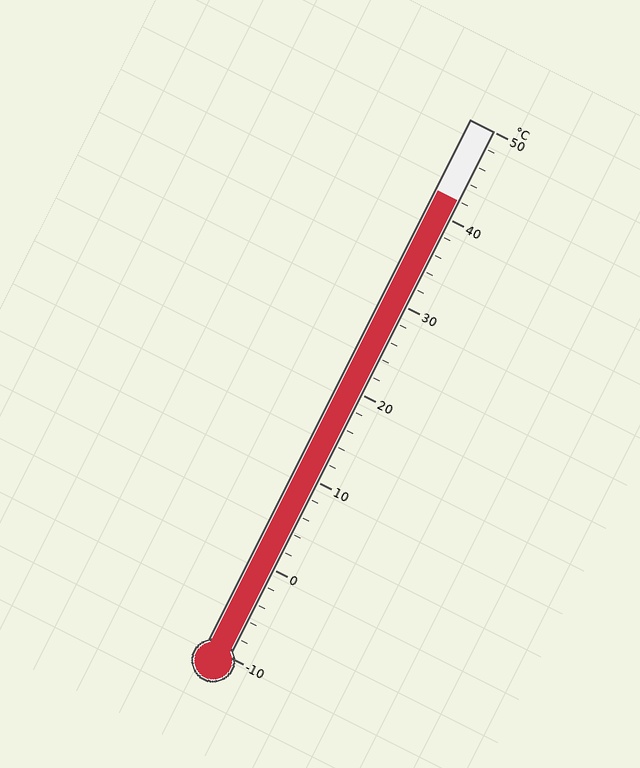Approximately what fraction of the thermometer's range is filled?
The thermometer is filled to approximately 85% of its range.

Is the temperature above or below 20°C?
The temperature is above 20°C.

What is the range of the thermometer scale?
The thermometer scale ranges from -10°C to 50°C.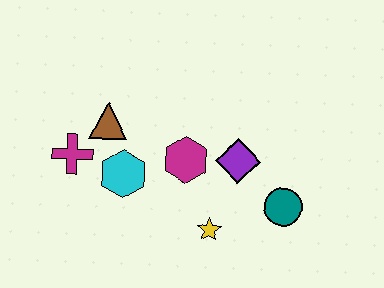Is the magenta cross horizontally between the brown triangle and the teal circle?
No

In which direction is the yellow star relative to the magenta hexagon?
The yellow star is below the magenta hexagon.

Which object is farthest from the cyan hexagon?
The teal circle is farthest from the cyan hexagon.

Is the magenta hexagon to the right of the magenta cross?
Yes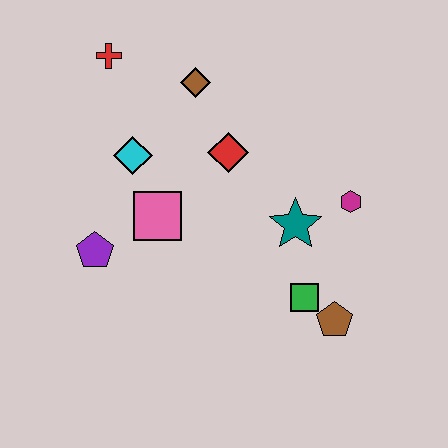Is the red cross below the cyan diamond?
No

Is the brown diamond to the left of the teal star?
Yes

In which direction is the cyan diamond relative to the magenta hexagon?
The cyan diamond is to the left of the magenta hexagon.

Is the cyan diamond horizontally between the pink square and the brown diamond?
No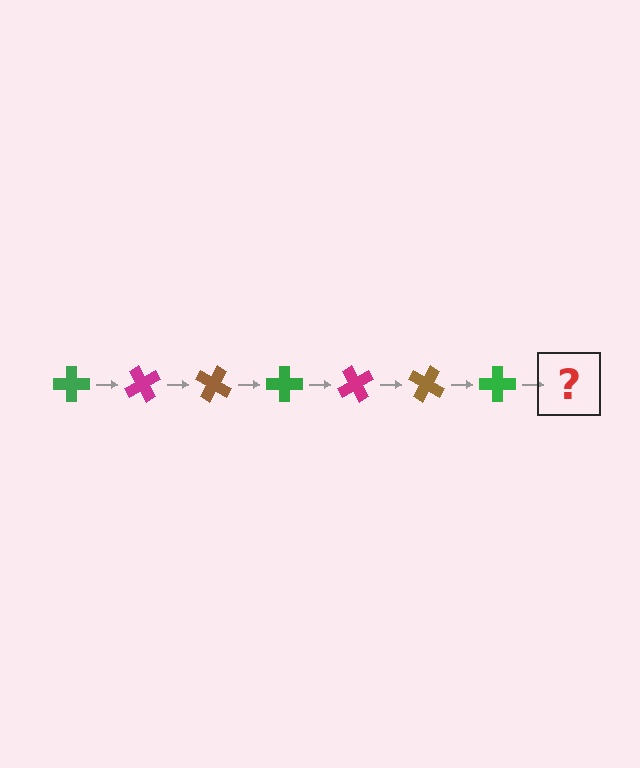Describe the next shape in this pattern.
It should be a magenta cross, rotated 420 degrees from the start.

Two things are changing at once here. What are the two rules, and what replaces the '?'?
The two rules are that it rotates 60 degrees each step and the color cycles through green, magenta, and brown. The '?' should be a magenta cross, rotated 420 degrees from the start.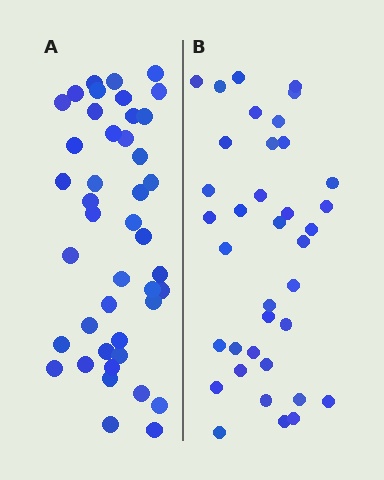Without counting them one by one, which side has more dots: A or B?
Region A (the left region) has more dots.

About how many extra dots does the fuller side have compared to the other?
Region A has about 6 more dots than region B.